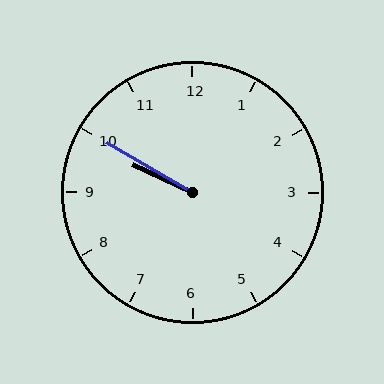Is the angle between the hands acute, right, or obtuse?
It is acute.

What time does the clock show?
9:50.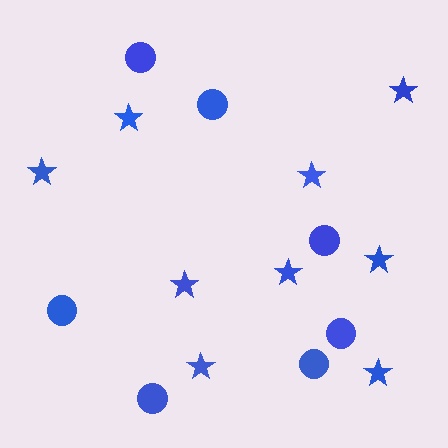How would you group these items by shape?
There are 2 groups: one group of stars (9) and one group of circles (7).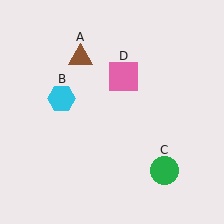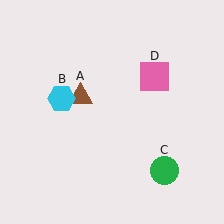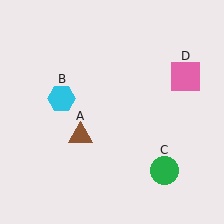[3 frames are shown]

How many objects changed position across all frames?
2 objects changed position: brown triangle (object A), pink square (object D).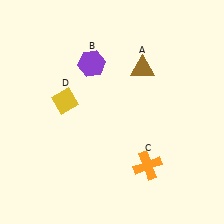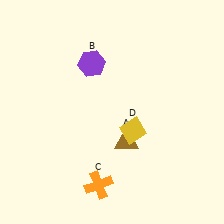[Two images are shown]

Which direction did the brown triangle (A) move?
The brown triangle (A) moved down.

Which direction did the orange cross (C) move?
The orange cross (C) moved left.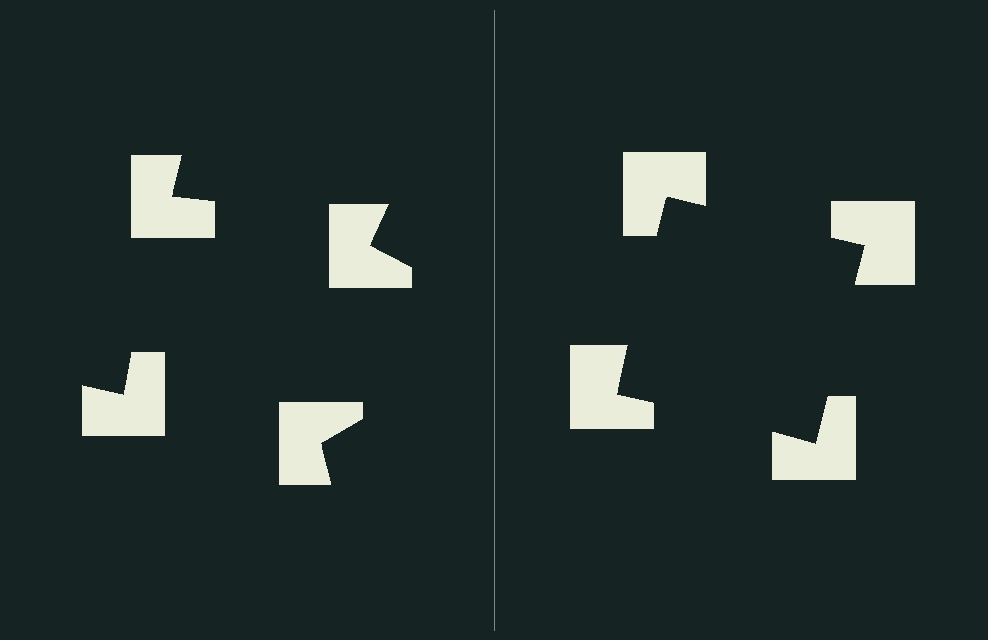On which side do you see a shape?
An illusory square appears on the right side. On the left side the wedge cuts are rotated, so no coherent shape forms.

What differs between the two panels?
The notched squares are positioned identically on both sides; only the wedge orientations differ. On the right they align to a square; on the left they are misaligned.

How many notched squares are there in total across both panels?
8 — 4 on each side.